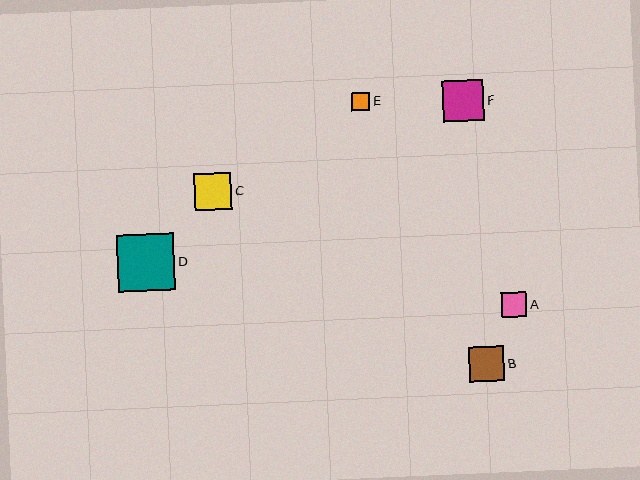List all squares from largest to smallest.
From largest to smallest: D, F, C, B, A, E.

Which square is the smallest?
Square E is the smallest with a size of approximately 18 pixels.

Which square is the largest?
Square D is the largest with a size of approximately 57 pixels.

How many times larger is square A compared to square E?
Square A is approximately 1.4 times the size of square E.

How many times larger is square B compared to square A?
Square B is approximately 1.4 times the size of square A.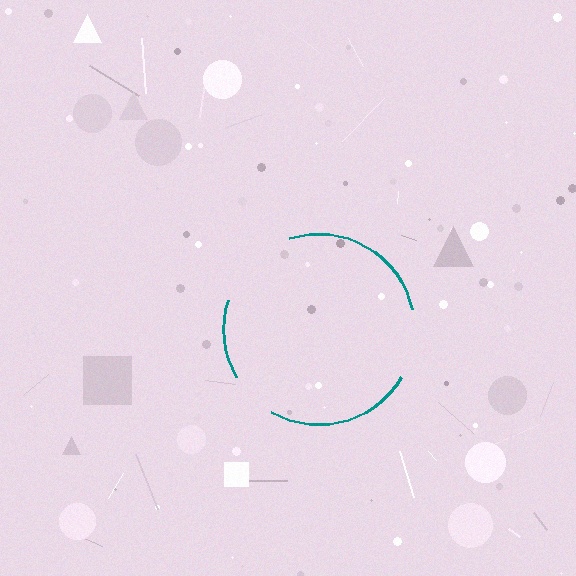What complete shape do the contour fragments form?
The contour fragments form a circle.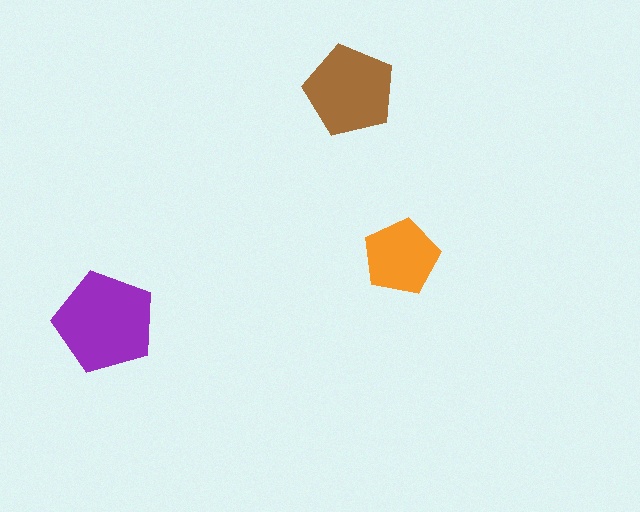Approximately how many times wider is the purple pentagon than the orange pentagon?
About 1.5 times wider.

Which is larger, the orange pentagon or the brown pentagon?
The brown one.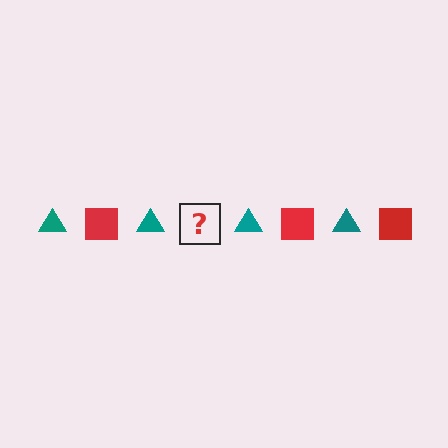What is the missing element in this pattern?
The missing element is a red square.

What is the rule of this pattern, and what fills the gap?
The rule is that the pattern alternates between teal triangle and red square. The gap should be filled with a red square.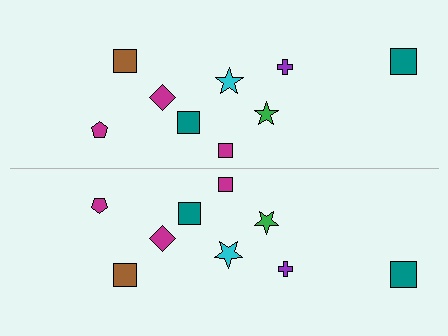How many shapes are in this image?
There are 18 shapes in this image.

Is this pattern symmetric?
Yes, this pattern has bilateral (reflection) symmetry.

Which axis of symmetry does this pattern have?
The pattern has a horizontal axis of symmetry running through the center of the image.